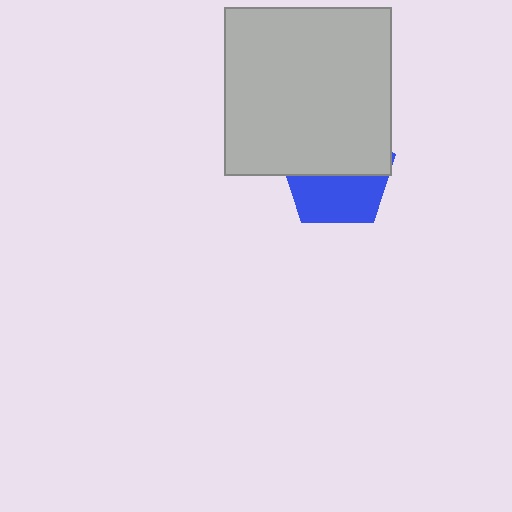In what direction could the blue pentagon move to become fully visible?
The blue pentagon could move down. That would shift it out from behind the light gray square entirely.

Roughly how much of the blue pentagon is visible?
About half of it is visible (roughly 47%).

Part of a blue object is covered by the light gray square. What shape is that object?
It is a pentagon.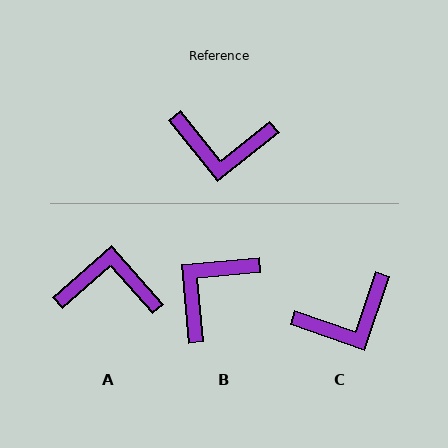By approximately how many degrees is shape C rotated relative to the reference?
Approximately 32 degrees counter-clockwise.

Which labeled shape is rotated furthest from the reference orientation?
A, about 177 degrees away.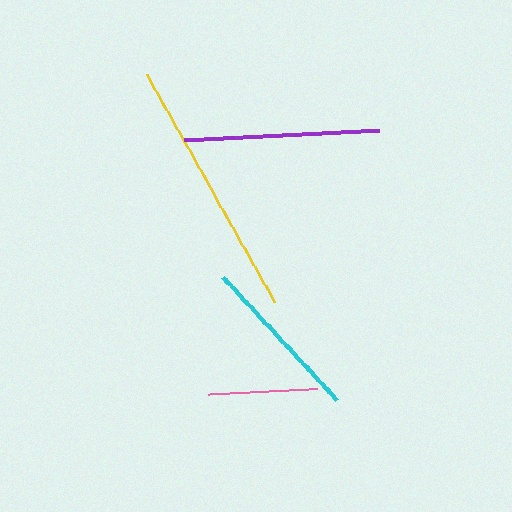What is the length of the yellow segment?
The yellow segment is approximately 261 pixels long.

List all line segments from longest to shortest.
From longest to shortest: yellow, purple, cyan, pink.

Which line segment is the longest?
The yellow line is the longest at approximately 261 pixels.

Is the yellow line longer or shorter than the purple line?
The yellow line is longer than the purple line.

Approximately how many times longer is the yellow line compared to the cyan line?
The yellow line is approximately 1.6 times the length of the cyan line.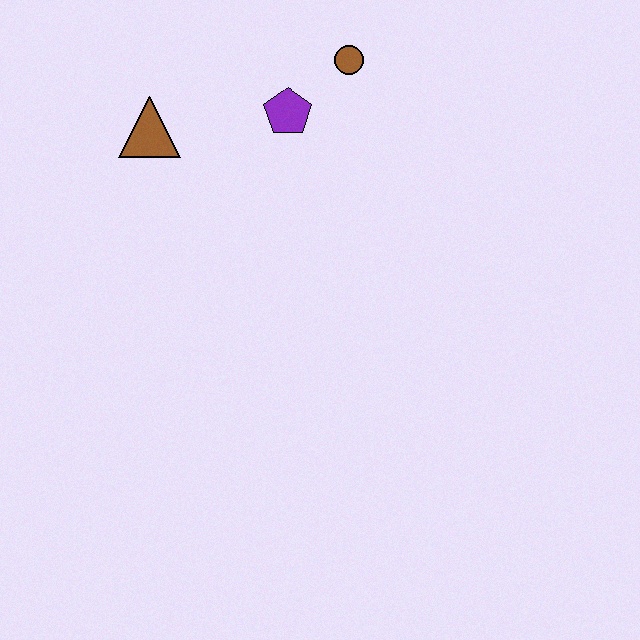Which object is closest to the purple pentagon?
The brown circle is closest to the purple pentagon.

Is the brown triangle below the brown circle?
Yes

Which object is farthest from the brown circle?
The brown triangle is farthest from the brown circle.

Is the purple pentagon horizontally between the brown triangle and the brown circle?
Yes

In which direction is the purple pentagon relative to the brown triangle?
The purple pentagon is to the right of the brown triangle.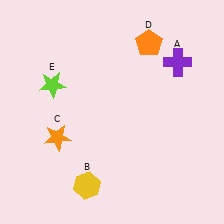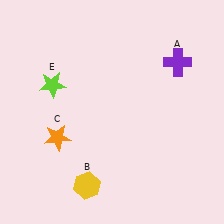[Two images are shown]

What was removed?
The orange pentagon (D) was removed in Image 2.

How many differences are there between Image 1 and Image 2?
There is 1 difference between the two images.